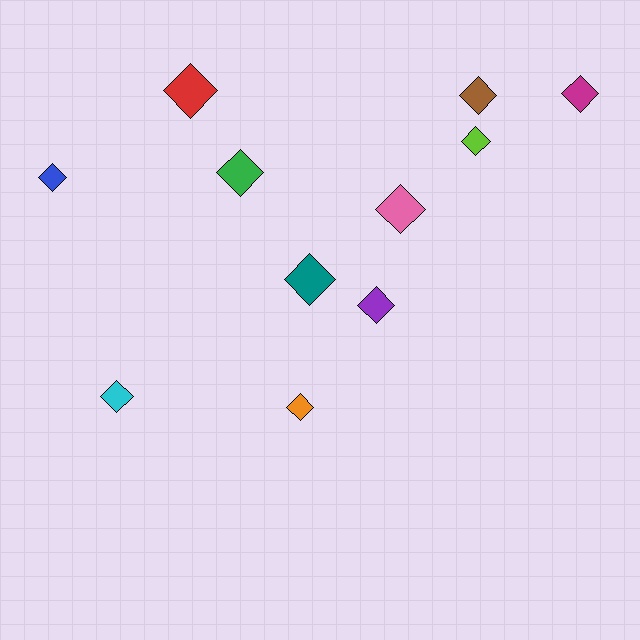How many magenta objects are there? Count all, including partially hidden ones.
There is 1 magenta object.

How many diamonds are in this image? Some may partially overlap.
There are 11 diamonds.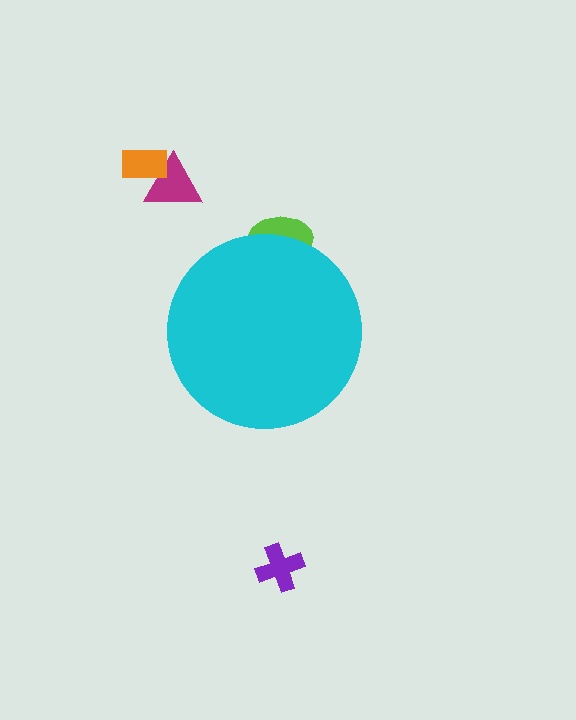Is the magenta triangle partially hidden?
No, the magenta triangle is fully visible.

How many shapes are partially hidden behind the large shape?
1 shape is partially hidden.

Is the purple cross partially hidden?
No, the purple cross is fully visible.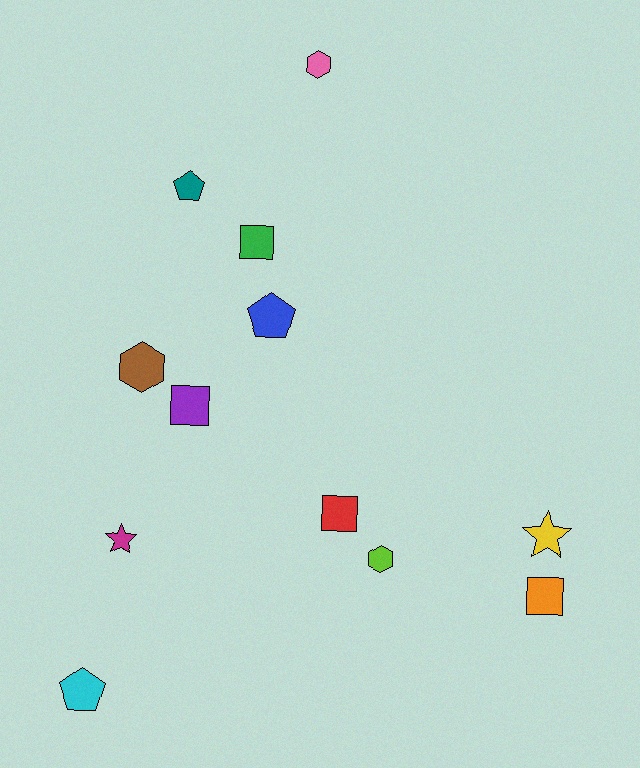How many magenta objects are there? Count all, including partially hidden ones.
There is 1 magenta object.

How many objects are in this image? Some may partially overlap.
There are 12 objects.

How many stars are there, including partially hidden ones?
There are 2 stars.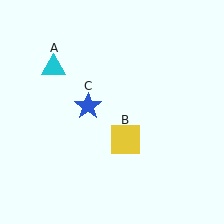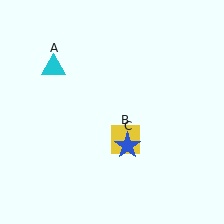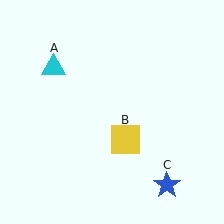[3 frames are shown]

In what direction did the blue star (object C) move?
The blue star (object C) moved down and to the right.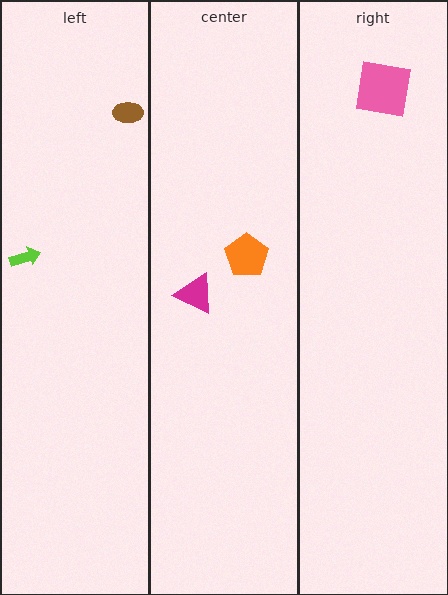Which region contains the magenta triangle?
The center region.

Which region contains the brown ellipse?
The left region.